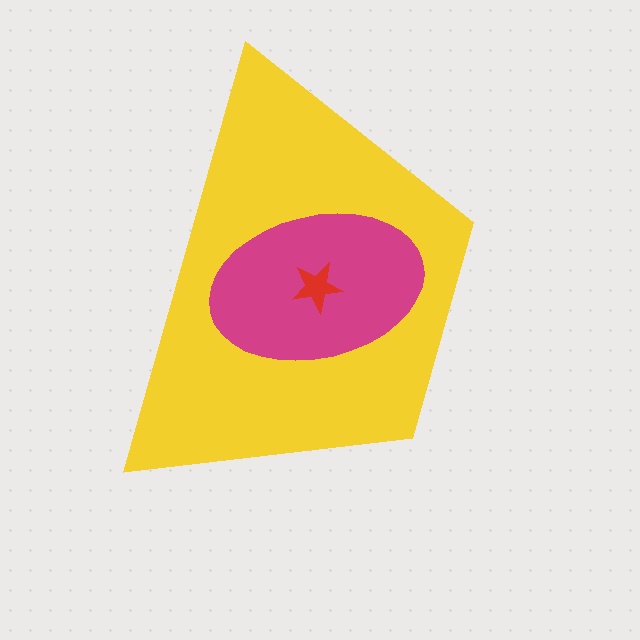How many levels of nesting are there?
3.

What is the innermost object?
The red star.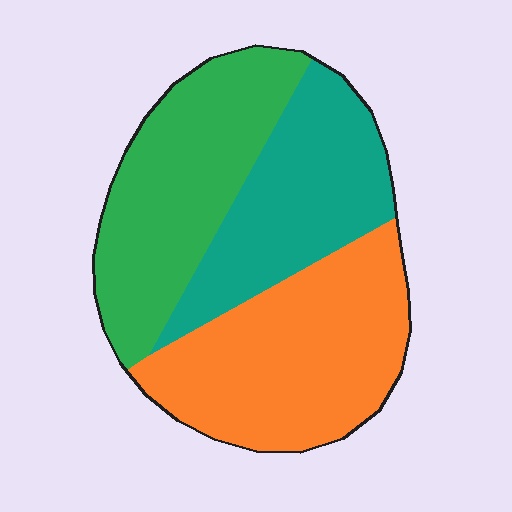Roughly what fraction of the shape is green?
Green takes up about one third (1/3) of the shape.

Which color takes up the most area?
Orange, at roughly 40%.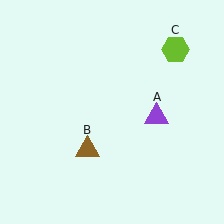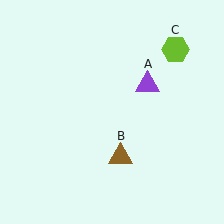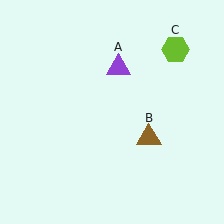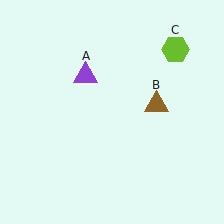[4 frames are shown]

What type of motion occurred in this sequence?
The purple triangle (object A), brown triangle (object B) rotated counterclockwise around the center of the scene.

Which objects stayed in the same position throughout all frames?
Lime hexagon (object C) remained stationary.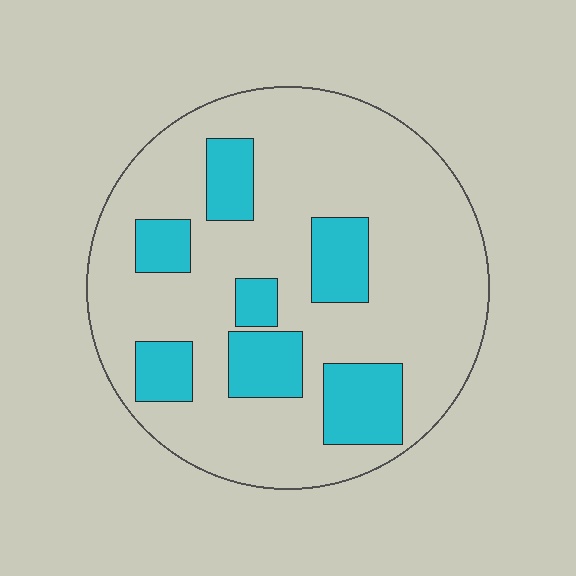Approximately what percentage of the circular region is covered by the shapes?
Approximately 25%.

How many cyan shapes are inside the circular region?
7.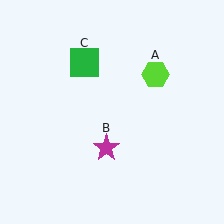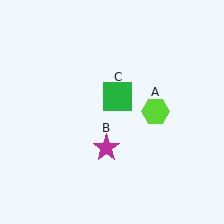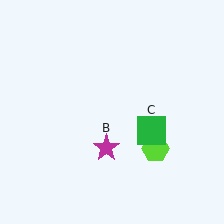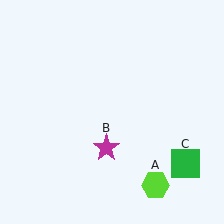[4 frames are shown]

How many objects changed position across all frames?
2 objects changed position: lime hexagon (object A), green square (object C).